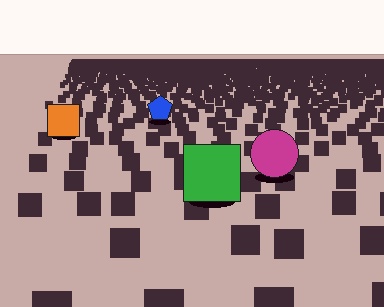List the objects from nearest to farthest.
From nearest to farthest: the green square, the magenta circle, the orange square, the blue pentagon.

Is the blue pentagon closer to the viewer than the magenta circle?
No. The magenta circle is closer — you can tell from the texture gradient: the ground texture is coarser near it.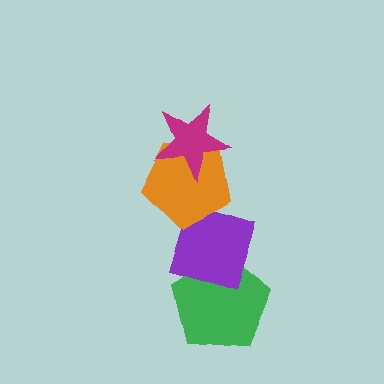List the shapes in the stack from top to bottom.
From top to bottom: the magenta star, the orange pentagon, the purple diamond, the green pentagon.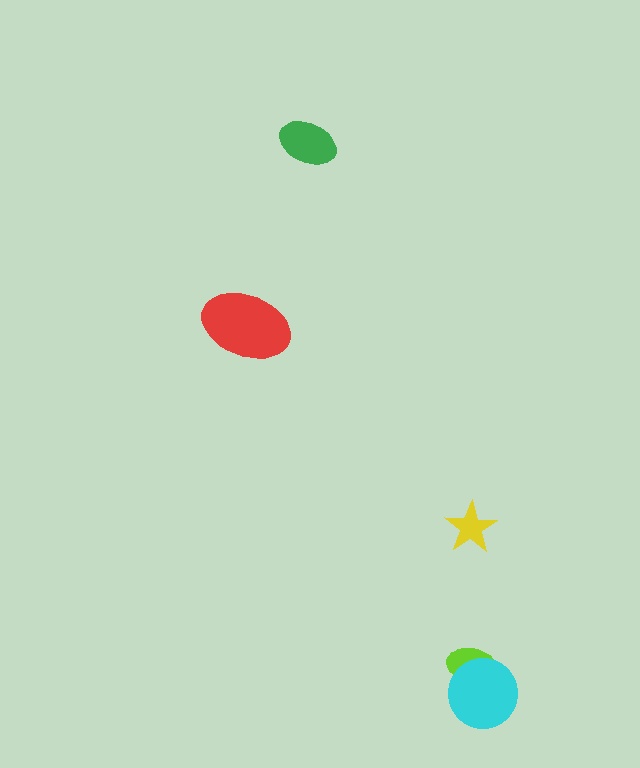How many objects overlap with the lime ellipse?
1 object overlaps with the lime ellipse.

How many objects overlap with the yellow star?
0 objects overlap with the yellow star.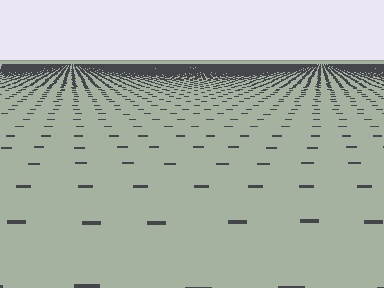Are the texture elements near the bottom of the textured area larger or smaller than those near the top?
Larger. Near the bottom, elements are closer to the viewer and appear at a bigger on-screen size.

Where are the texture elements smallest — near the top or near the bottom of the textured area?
Near the top.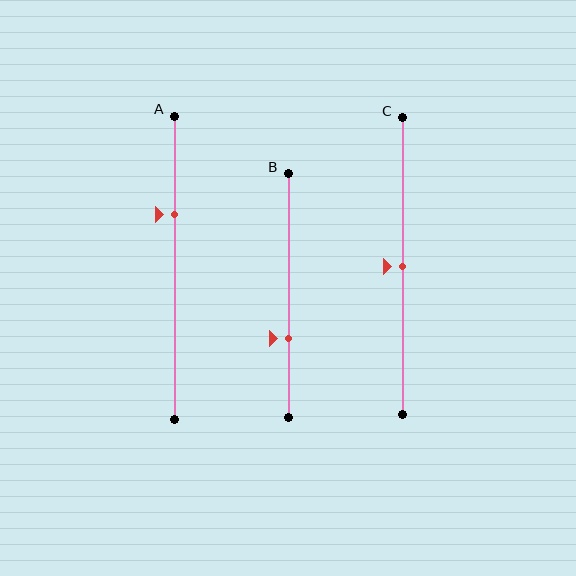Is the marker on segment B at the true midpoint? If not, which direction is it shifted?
No, the marker on segment B is shifted downward by about 18% of the segment length.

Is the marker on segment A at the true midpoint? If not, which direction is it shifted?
No, the marker on segment A is shifted upward by about 18% of the segment length.